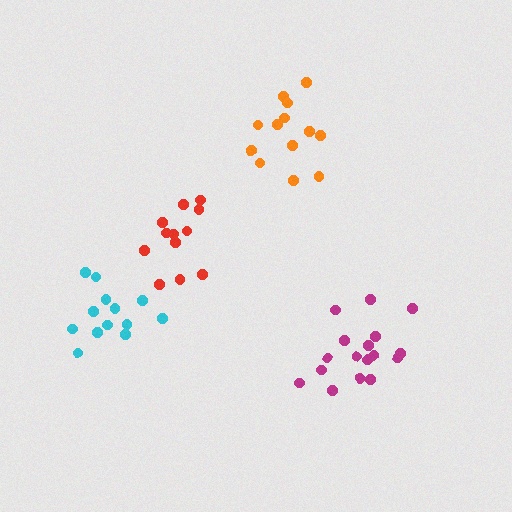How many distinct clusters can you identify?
There are 4 distinct clusters.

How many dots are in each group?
Group 1: 13 dots, Group 2: 17 dots, Group 3: 13 dots, Group 4: 13 dots (56 total).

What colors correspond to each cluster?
The clusters are colored: orange, magenta, cyan, red.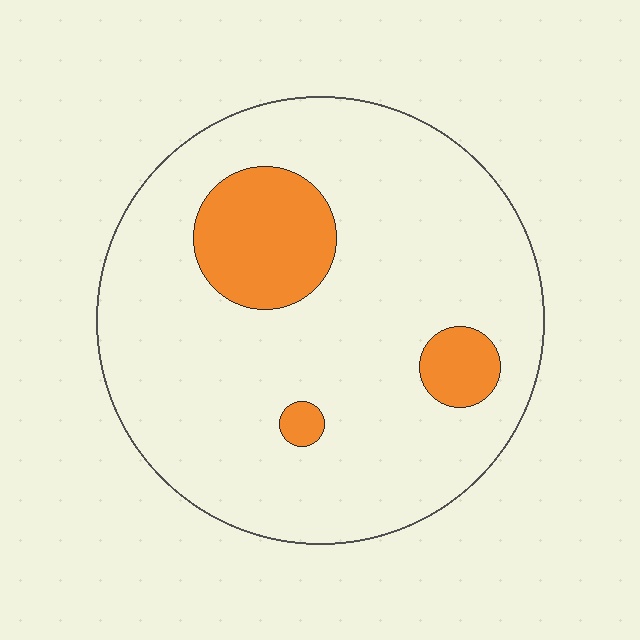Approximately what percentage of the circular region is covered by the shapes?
Approximately 15%.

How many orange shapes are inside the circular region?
3.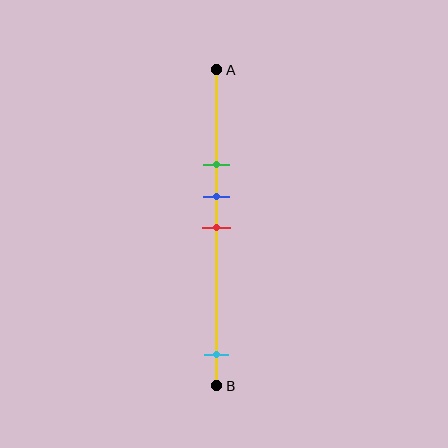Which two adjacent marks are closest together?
The blue and red marks are the closest adjacent pair.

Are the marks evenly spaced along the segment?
No, the marks are not evenly spaced.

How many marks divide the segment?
There are 4 marks dividing the segment.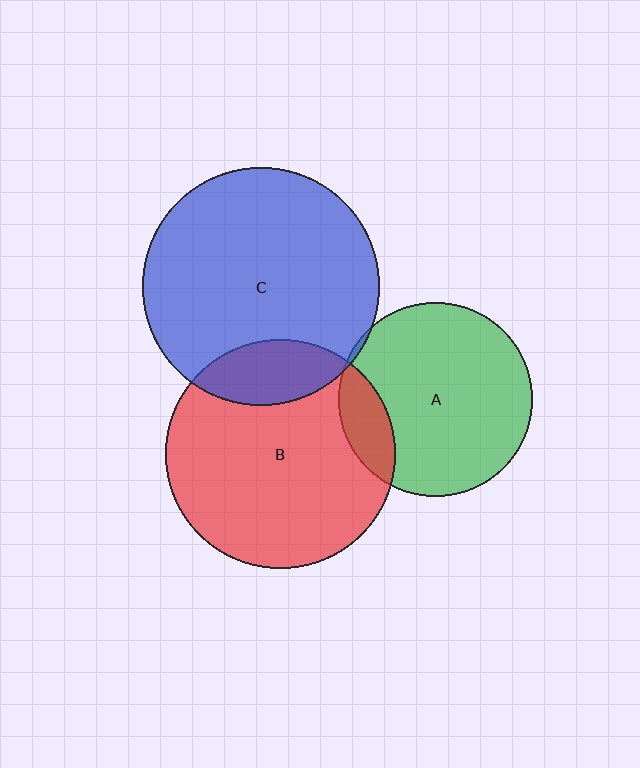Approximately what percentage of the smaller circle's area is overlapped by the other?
Approximately 5%.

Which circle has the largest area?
Circle C (blue).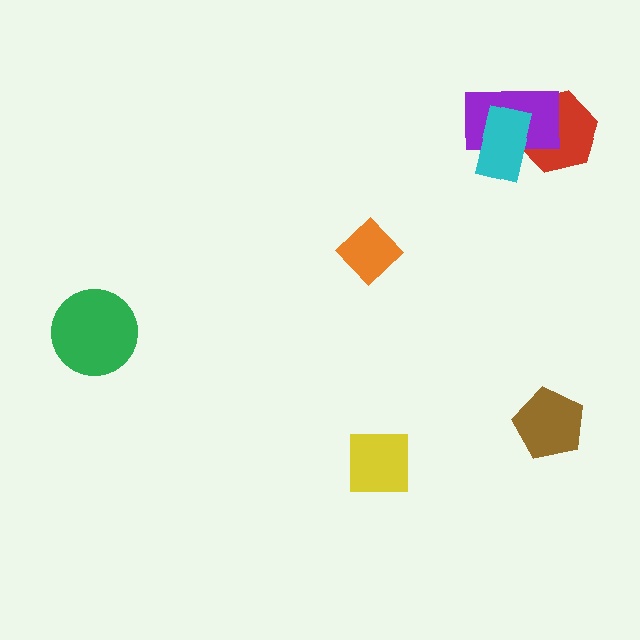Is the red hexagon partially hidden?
Yes, it is partially covered by another shape.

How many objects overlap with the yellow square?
0 objects overlap with the yellow square.